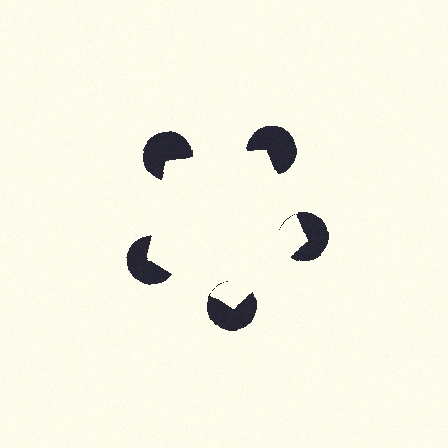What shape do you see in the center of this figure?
An illusory pentagon — its edges are inferred from the aligned wedge cuts in the pac-man discs, not physically drawn.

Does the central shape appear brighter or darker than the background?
It typically appears slightly brighter than the background, even though no actual brightness change is drawn.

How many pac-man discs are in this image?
There are 5 — one at each vertex of the illusory pentagon.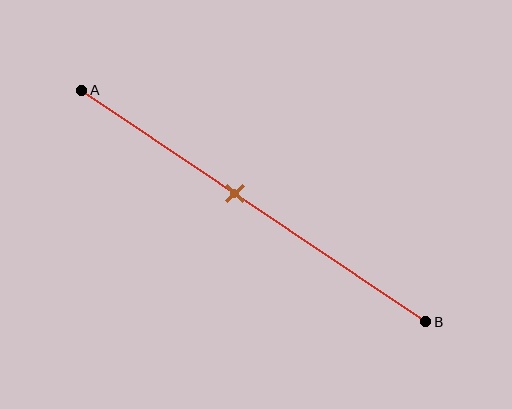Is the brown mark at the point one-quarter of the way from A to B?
No, the mark is at about 45% from A, not at the 25% one-quarter point.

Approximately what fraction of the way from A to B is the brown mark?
The brown mark is approximately 45% of the way from A to B.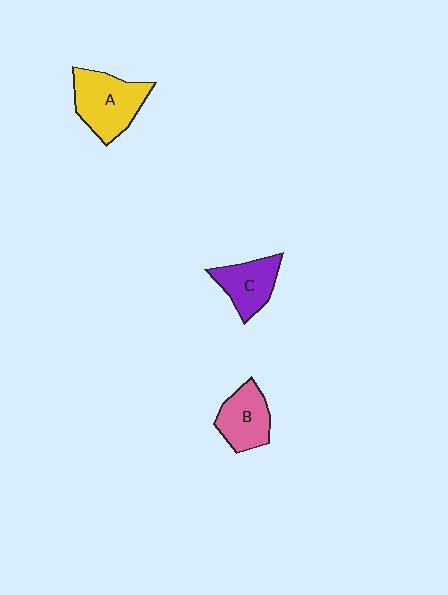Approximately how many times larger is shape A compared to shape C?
Approximately 1.4 times.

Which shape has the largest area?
Shape A (yellow).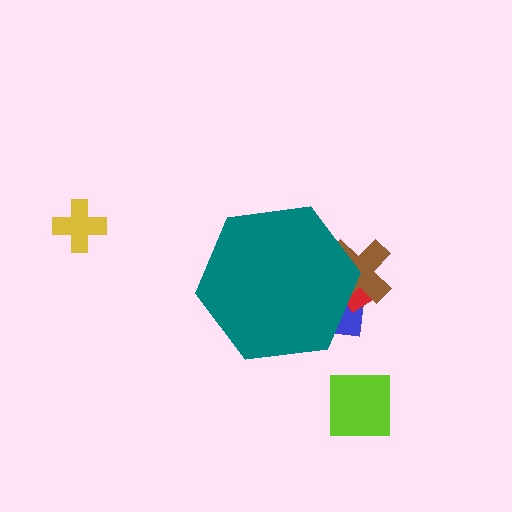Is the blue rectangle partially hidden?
Yes, the blue rectangle is partially hidden behind the teal hexagon.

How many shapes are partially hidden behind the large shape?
3 shapes are partially hidden.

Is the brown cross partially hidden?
Yes, the brown cross is partially hidden behind the teal hexagon.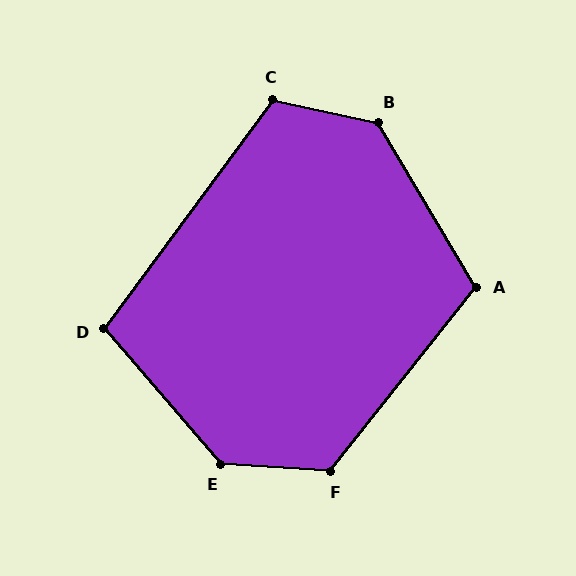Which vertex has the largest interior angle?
E, at approximately 135 degrees.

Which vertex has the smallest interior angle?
D, at approximately 103 degrees.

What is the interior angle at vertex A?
Approximately 111 degrees (obtuse).